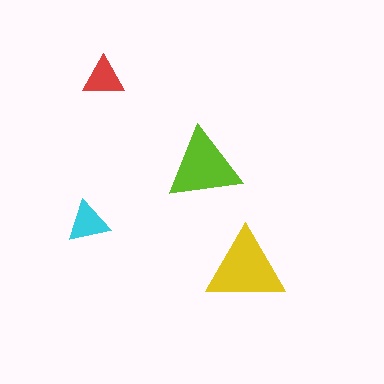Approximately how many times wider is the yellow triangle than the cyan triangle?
About 2 times wider.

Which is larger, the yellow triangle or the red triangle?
The yellow one.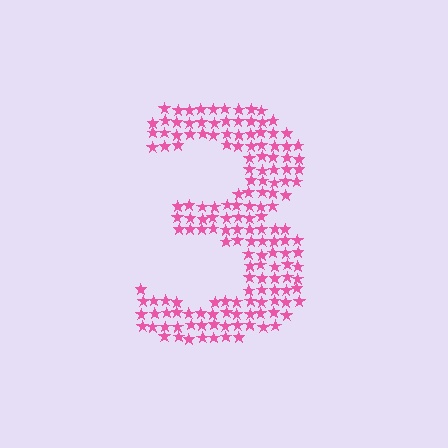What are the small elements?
The small elements are stars.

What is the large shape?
The large shape is the digit 3.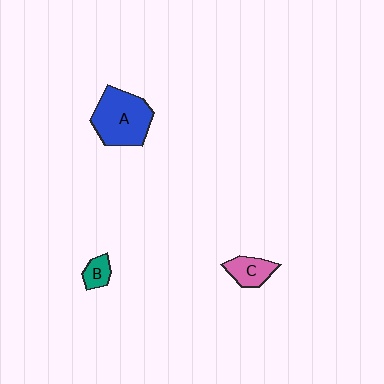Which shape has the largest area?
Shape A (blue).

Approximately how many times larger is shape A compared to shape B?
Approximately 3.6 times.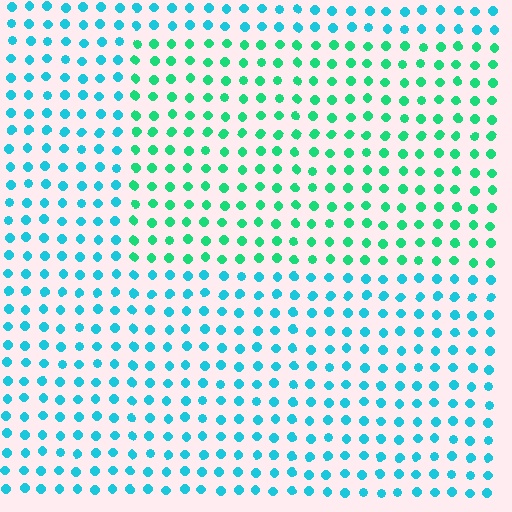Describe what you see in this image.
The image is filled with small cyan elements in a uniform arrangement. A rectangle-shaped region is visible where the elements are tinted to a slightly different hue, forming a subtle color boundary.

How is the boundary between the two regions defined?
The boundary is defined purely by a slight shift in hue (about 37 degrees). Spacing, size, and orientation are identical on both sides.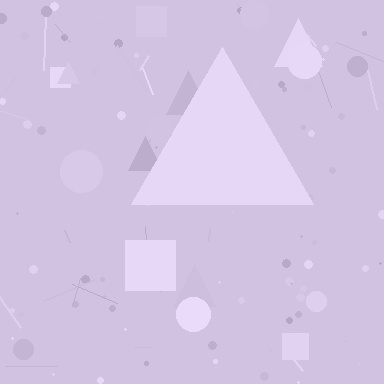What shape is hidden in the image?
A triangle is hidden in the image.